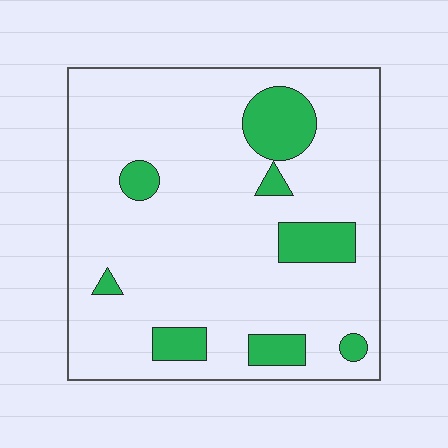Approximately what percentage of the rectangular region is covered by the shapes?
Approximately 15%.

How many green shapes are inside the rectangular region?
8.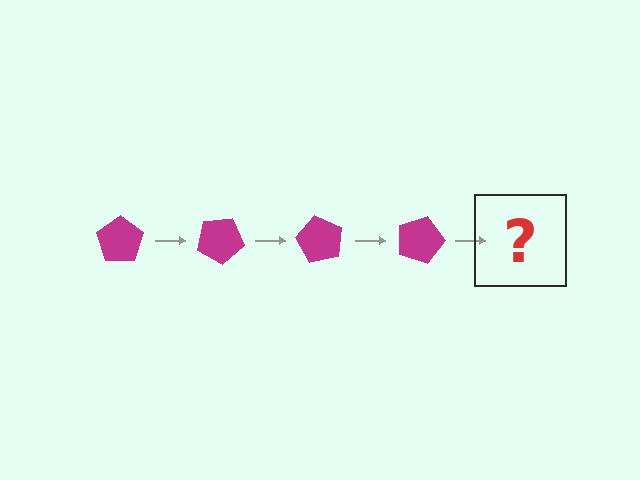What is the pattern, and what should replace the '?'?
The pattern is that the pentagon rotates 30 degrees each step. The '?' should be a magenta pentagon rotated 120 degrees.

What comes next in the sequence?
The next element should be a magenta pentagon rotated 120 degrees.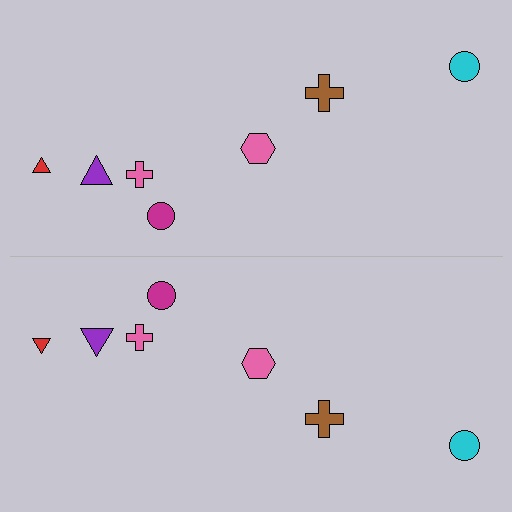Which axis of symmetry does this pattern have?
The pattern has a horizontal axis of symmetry running through the center of the image.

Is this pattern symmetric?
Yes, this pattern has bilateral (reflection) symmetry.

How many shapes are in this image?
There are 14 shapes in this image.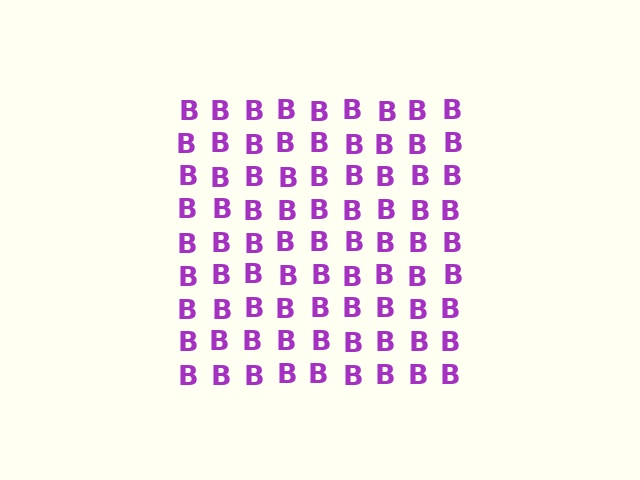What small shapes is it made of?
It is made of small letter B's.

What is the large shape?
The large shape is a square.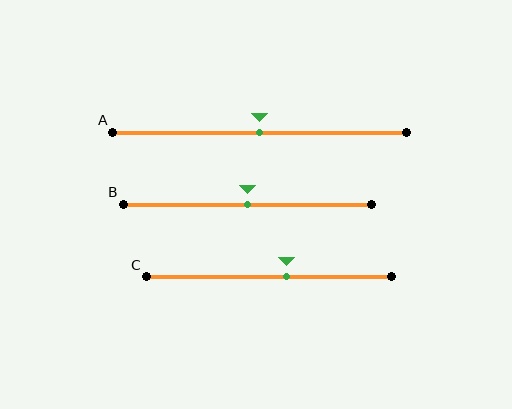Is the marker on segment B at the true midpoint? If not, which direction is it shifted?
Yes, the marker on segment B is at the true midpoint.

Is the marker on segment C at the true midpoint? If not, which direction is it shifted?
No, the marker on segment C is shifted to the right by about 7% of the segment length.